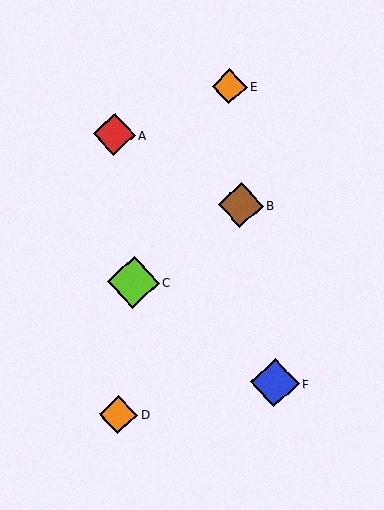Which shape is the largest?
The lime diamond (labeled C) is the largest.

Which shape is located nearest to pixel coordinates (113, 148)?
The red diamond (labeled A) at (114, 135) is nearest to that location.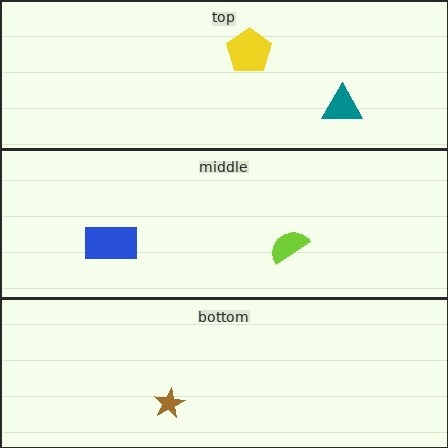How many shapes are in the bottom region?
1.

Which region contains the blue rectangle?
The middle region.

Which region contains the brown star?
The bottom region.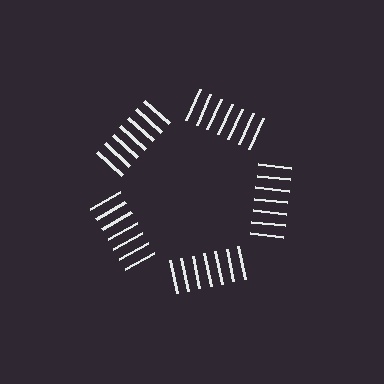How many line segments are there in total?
35 — 7 along each of the 5 edges.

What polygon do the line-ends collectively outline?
An illusory pentagon — the line segments terminate on its edges but no continuous stroke is drawn.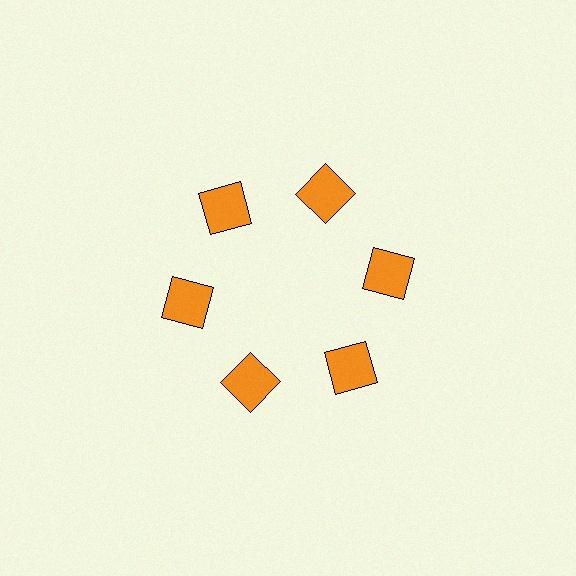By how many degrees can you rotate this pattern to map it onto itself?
The pattern maps onto itself every 60 degrees of rotation.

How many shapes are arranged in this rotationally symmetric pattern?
There are 6 shapes, arranged in 6 groups of 1.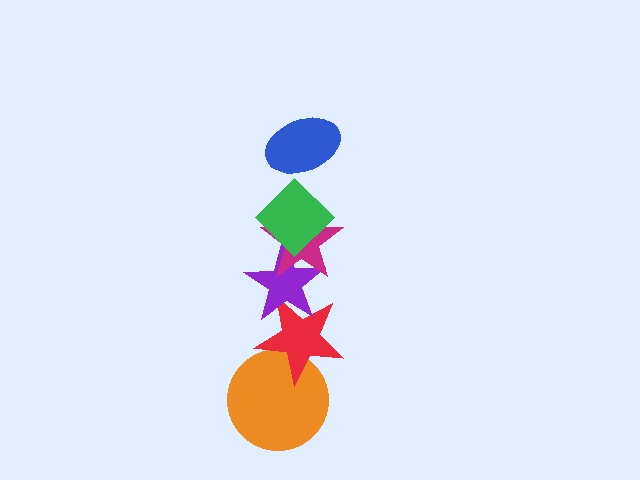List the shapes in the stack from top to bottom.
From top to bottom: the blue ellipse, the green diamond, the magenta star, the purple star, the red star, the orange circle.